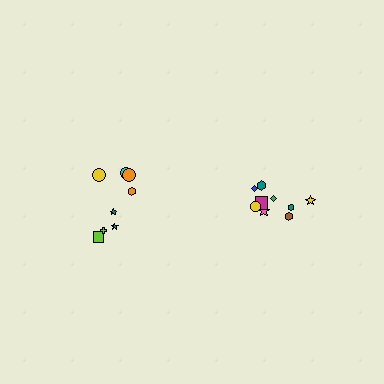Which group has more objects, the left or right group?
The right group.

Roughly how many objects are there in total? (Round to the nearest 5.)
Roughly 20 objects in total.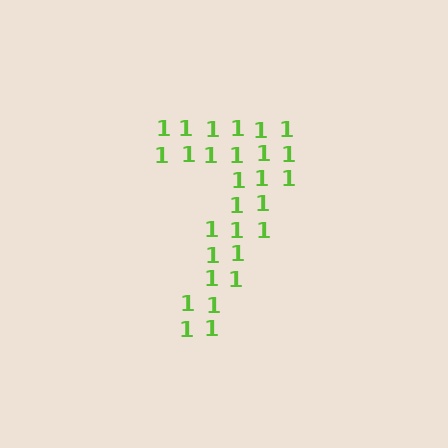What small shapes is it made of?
It is made of small digit 1's.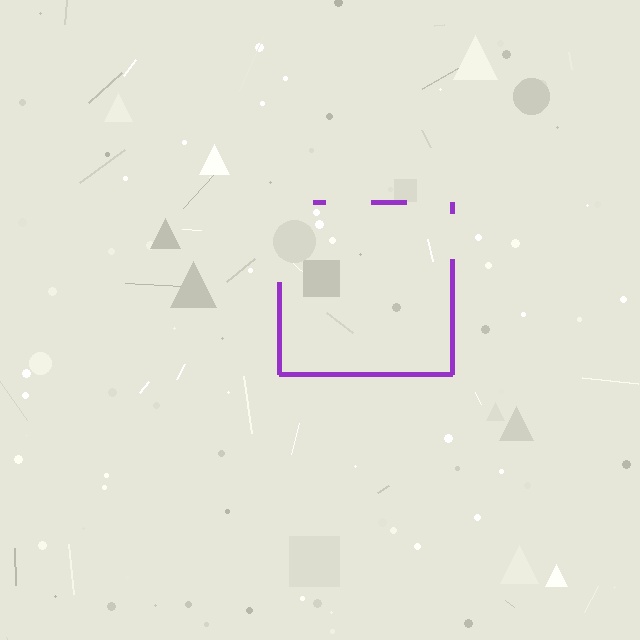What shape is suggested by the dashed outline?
The dashed outline suggests a square.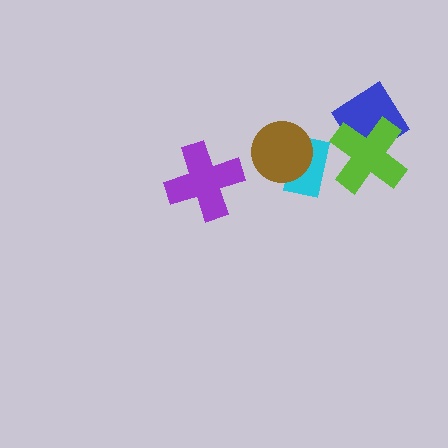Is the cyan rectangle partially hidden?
Yes, it is partially covered by another shape.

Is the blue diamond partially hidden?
Yes, it is partially covered by another shape.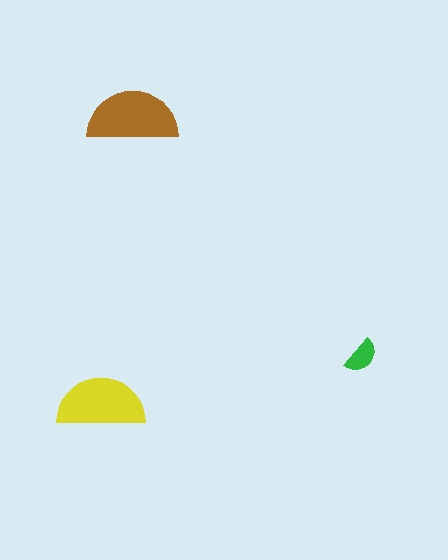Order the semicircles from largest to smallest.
the brown one, the yellow one, the green one.